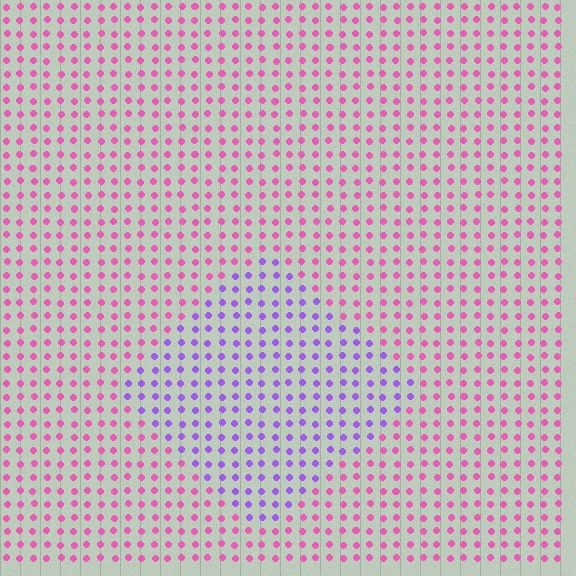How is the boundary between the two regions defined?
The boundary is defined purely by a slight shift in hue (about 53 degrees). Spacing, size, and orientation are identical on both sides.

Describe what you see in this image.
The image is filled with small pink elements in a uniform arrangement. A diamond-shaped region is visible where the elements are tinted to a slightly different hue, forming a subtle color boundary.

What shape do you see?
I see a diamond.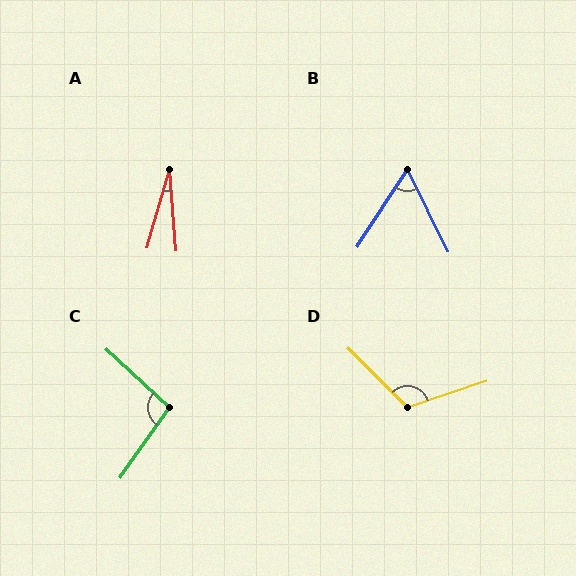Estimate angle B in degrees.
Approximately 59 degrees.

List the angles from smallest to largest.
A (21°), B (59°), C (98°), D (117°).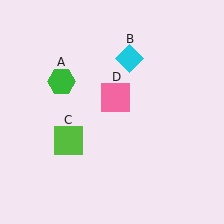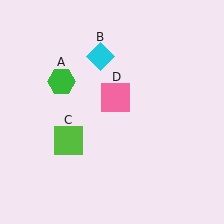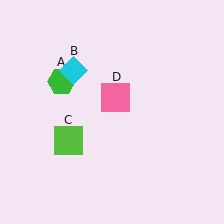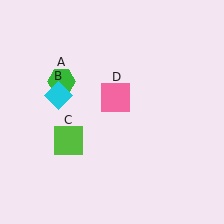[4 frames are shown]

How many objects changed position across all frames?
1 object changed position: cyan diamond (object B).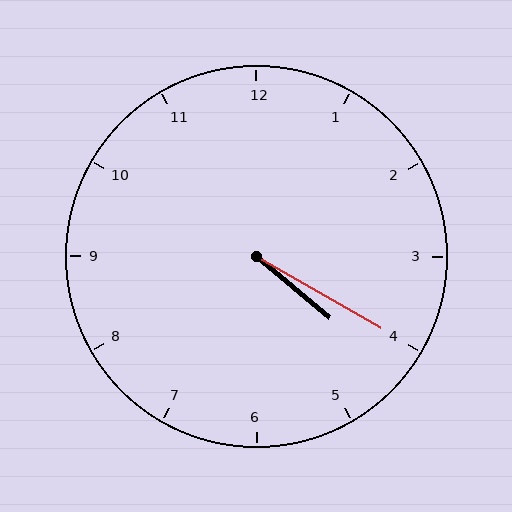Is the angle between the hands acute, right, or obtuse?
It is acute.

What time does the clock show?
4:20.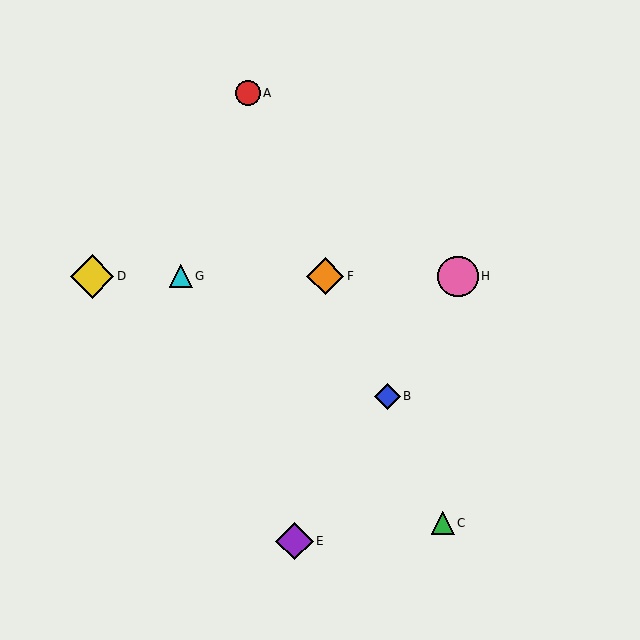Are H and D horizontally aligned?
Yes, both are at y≈276.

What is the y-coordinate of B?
Object B is at y≈397.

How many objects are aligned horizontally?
4 objects (D, F, G, H) are aligned horizontally.